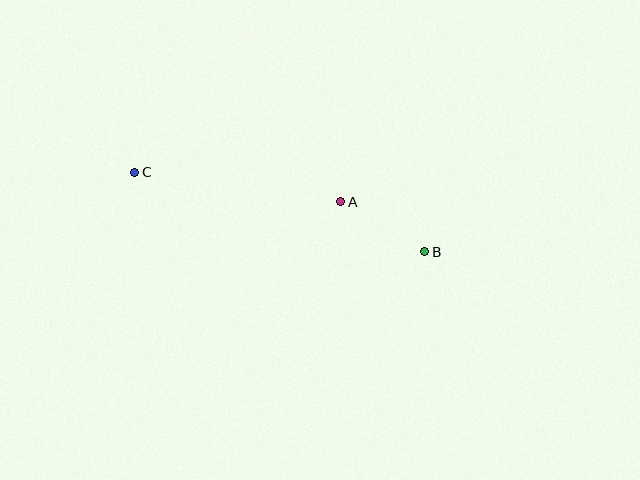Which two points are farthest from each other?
Points B and C are farthest from each other.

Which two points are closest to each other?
Points A and B are closest to each other.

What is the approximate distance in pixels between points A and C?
The distance between A and C is approximately 208 pixels.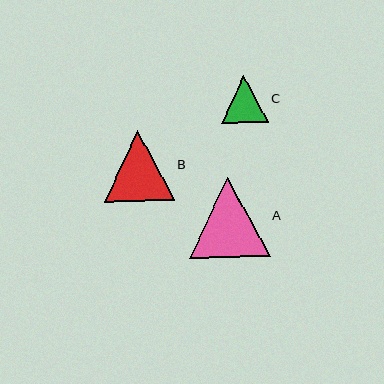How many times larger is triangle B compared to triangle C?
Triangle B is approximately 1.5 times the size of triangle C.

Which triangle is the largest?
Triangle A is the largest with a size of approximately 81 pixels.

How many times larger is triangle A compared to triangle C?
Triangle A is approximately 1.7 times the size of triangle C.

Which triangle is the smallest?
Triangle C is the smallest with a size of approximately 47 pixels.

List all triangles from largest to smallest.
From largest to smallest: A, B, C.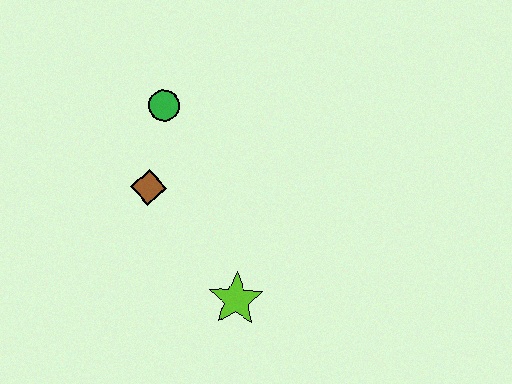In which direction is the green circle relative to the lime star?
The green circle is above the lime star.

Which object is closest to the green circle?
The brown diamond is closest to the green circle.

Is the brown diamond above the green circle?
No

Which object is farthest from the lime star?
The green circle is farthest from the lime star.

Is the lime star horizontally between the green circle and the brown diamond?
No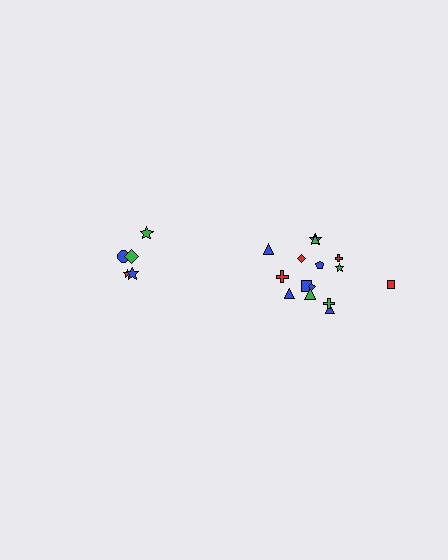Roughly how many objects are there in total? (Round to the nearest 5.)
Roughly 20 objects in total.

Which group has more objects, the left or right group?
The right group.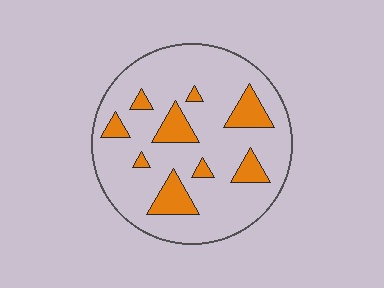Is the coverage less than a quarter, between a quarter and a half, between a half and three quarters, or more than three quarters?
Less than a quarter.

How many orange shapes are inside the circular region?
9.